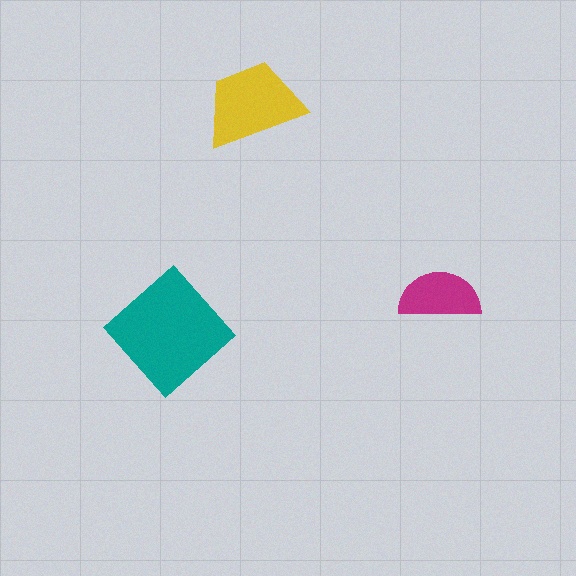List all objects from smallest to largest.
The magenta semicircle, the yellow trapezoid, the teal diamond.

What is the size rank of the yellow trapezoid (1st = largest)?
2nd.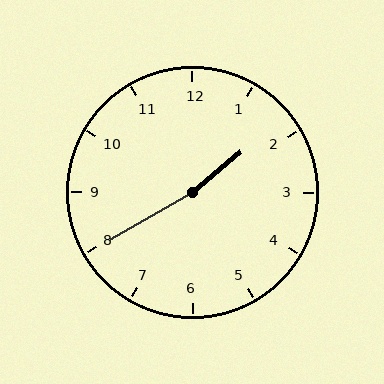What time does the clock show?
1:40.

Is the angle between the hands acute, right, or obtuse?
It is obtuse.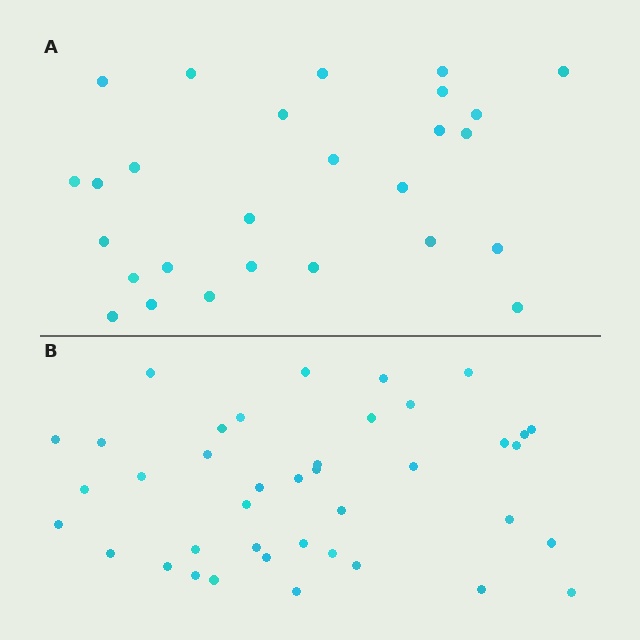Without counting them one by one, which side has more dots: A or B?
Region B (the bottom region) has more dots.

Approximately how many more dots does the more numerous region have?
Region B has approximately 15 more dots than region A.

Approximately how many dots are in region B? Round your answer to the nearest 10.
About 40 dots.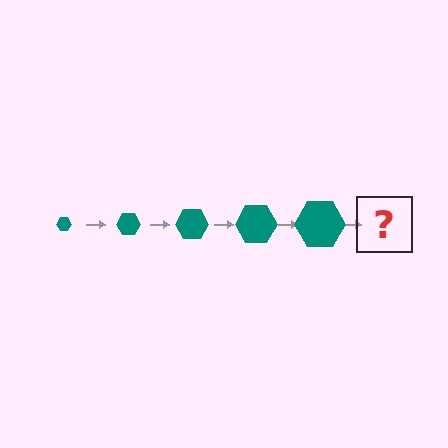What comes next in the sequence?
The next element should be a teal hexagon, larger than the previous one.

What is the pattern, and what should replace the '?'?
The pattern is that the hexagon gets progressively larger each step. The '?' should be a teal hexagon, larger than the previous one.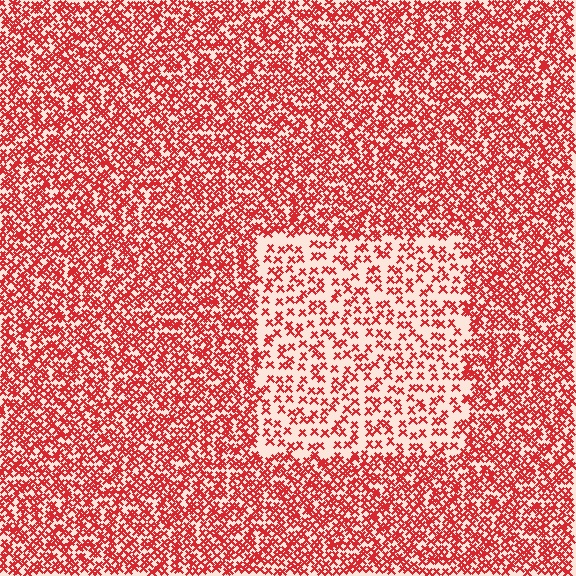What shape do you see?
I see a rectangle.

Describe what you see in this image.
The image contains small red elements arranged at two different densities. A rectangle-shaped region is visible where the elements are less densely packed than the surrounding area.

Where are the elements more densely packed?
The elements are more densely packed outside the rectangle boundary.